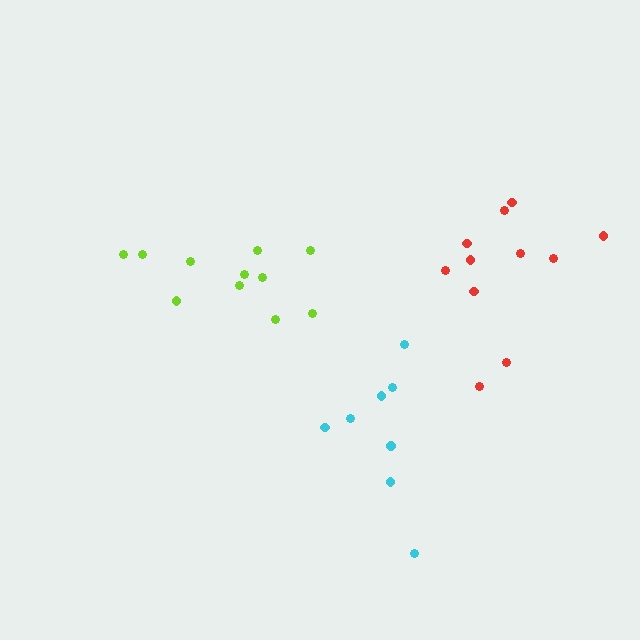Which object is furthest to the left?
The lime cluster is leftmost.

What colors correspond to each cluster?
The clusters are colored: cyan, lime, red.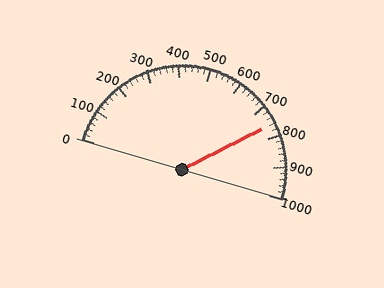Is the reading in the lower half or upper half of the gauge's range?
The reading is in the upper half of the range (0 to 1000).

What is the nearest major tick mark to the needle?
The nearest major tick mark is 800.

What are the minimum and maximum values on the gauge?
The gauge ranges from 0 to 1000.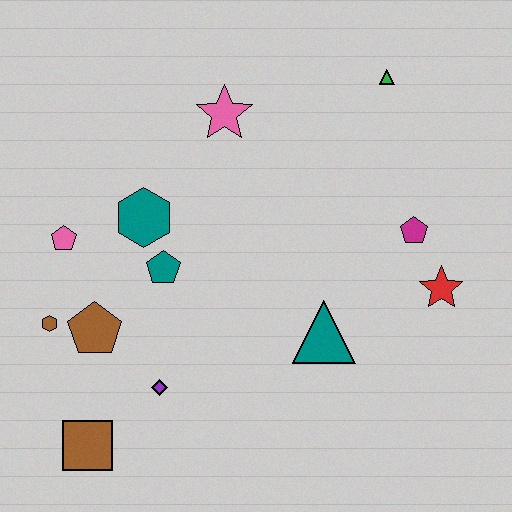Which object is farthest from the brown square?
The green triangle is farthest from the brown square.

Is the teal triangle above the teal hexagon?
No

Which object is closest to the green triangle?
The magenta pentagon is closest to the green triangle.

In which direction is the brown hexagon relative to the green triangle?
The brown hexagon is to the left of the green triangle.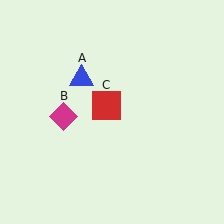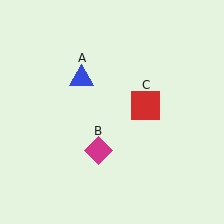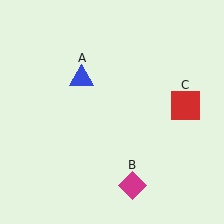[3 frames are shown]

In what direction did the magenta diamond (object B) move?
The magenta diamond (object B) moved down and to the right.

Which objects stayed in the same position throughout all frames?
Blue triangle (object A) remained stationary.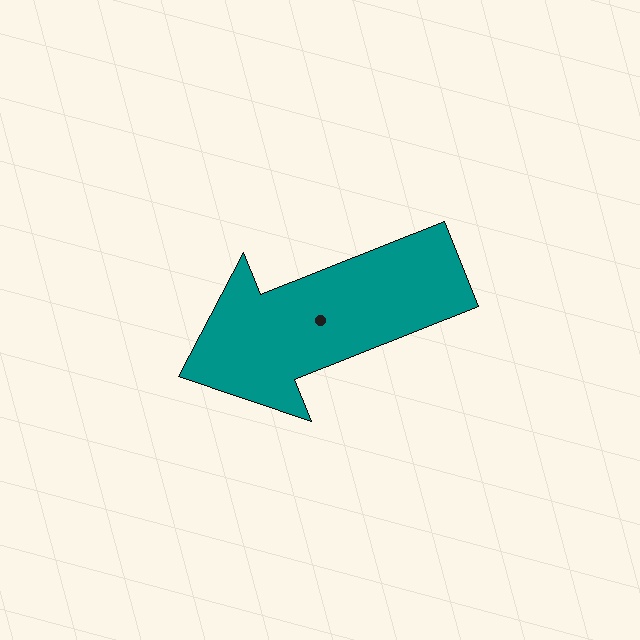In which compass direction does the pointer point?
West.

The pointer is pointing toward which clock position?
Roughly 8 o'clock.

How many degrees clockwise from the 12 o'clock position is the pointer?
Approximately 248 degrees.